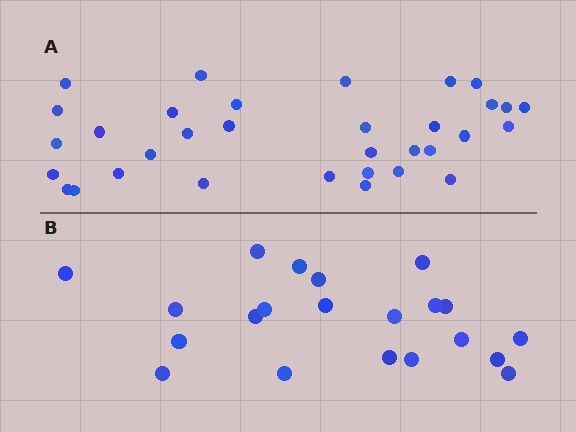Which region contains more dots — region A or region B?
Region A (the top region) has more dots.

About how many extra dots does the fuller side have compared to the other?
Region A has roughly 12 or so more dots than region B.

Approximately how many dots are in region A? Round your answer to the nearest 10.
About 30 dots. (The exact count is 33, which rounds to 30.)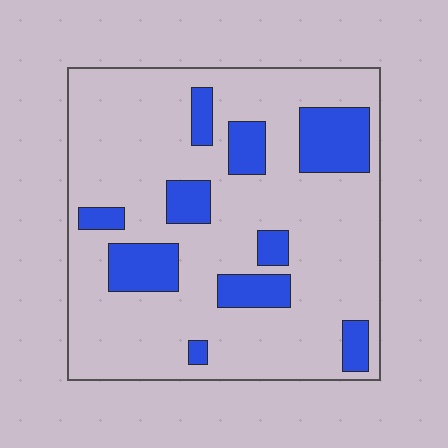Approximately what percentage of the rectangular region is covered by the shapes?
Approximately 20%.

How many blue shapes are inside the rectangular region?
10.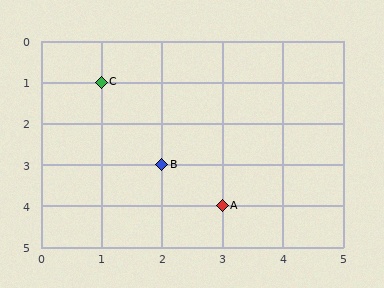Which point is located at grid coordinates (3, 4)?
Point A is at (3, 4).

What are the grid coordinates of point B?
Point B is at grid coordinates (2, 3).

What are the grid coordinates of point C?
Point C is at grid coordinates (1, 1).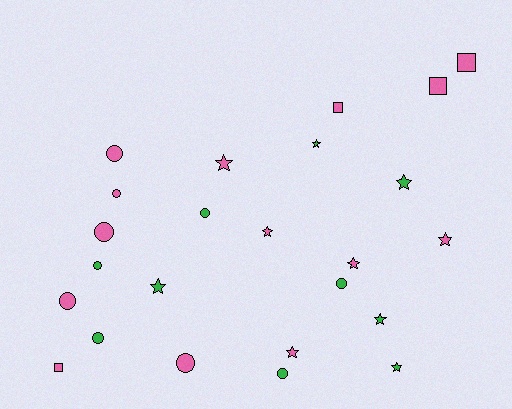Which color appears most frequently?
Pink, with 14 objects.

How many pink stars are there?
There are 5 pink stars.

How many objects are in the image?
There are 24 objects.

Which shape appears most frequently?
Star, with 10 objects.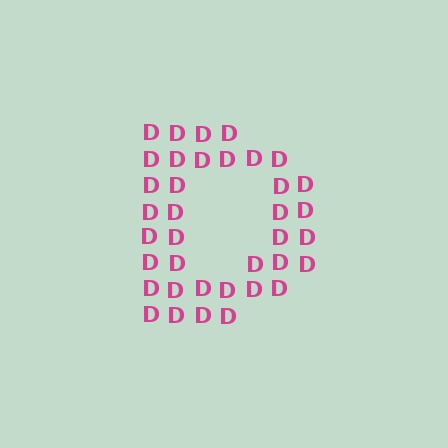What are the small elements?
The small elements are letter D's.